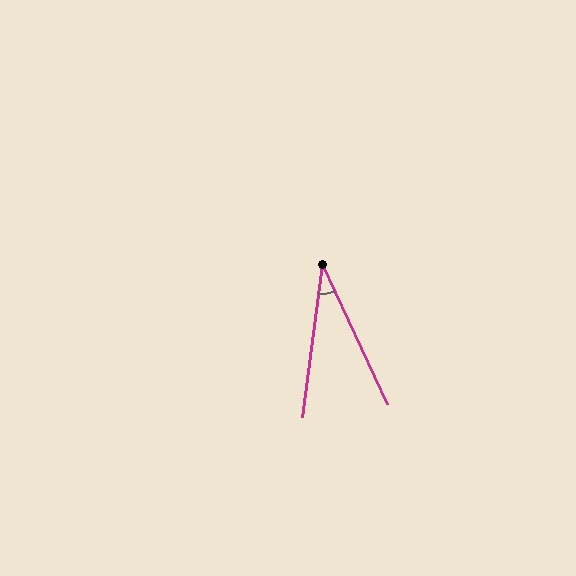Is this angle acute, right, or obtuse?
It is acute.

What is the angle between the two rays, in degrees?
Approximately 32 degrees.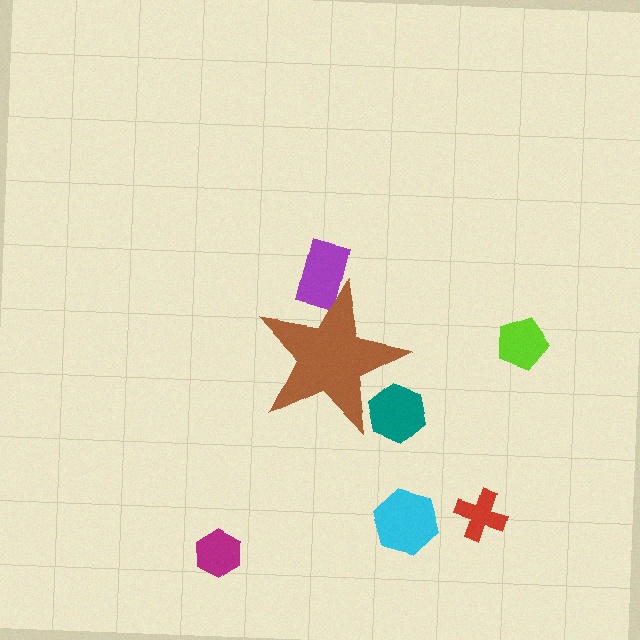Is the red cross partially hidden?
No, the red cross is fully visible.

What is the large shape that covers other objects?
A brown star.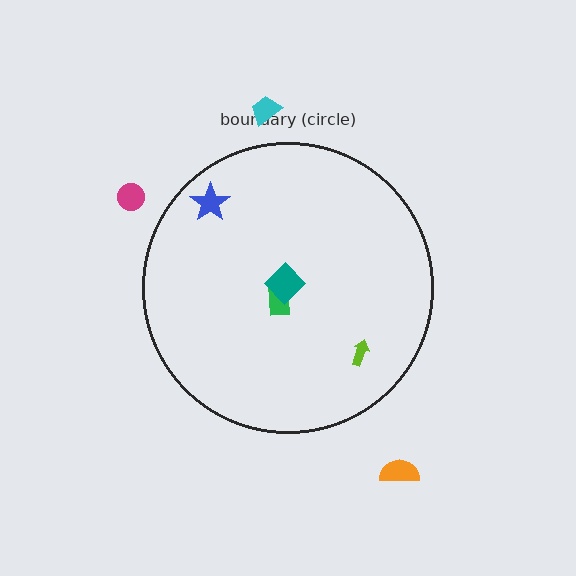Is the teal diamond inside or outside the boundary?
Inside.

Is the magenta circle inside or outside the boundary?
Outside.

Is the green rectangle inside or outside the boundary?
Inside.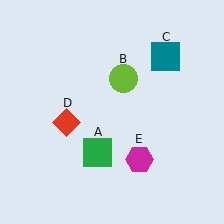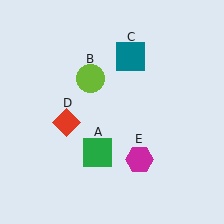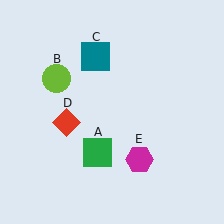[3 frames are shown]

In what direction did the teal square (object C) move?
The teal square (object C) moved left.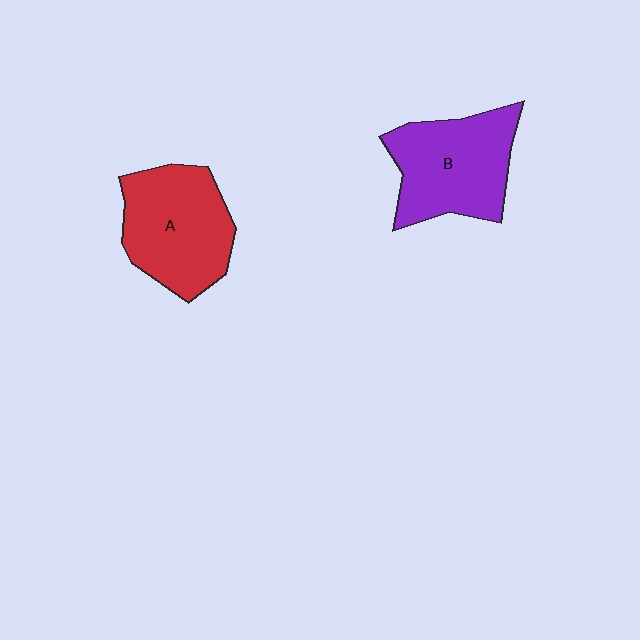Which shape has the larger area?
Shape A (red).